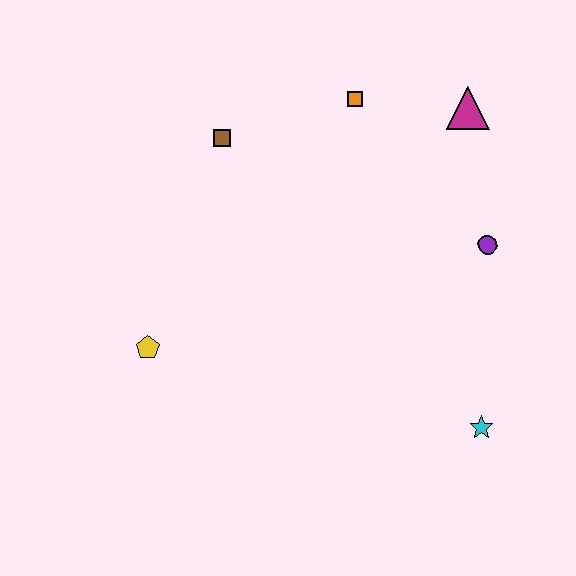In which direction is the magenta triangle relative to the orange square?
The magenta triangle is to the right of the orange square.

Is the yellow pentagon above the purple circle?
No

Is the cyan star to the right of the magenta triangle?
Yes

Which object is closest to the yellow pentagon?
The brown square is closest to the yellow pentagon.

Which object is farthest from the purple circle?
The yellow pentagon is farthest from the purple circle.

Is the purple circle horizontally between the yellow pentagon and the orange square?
No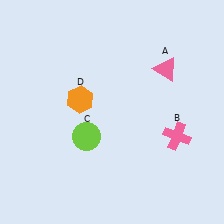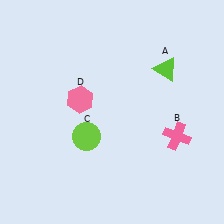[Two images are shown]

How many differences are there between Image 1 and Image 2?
There are 2 differences between the two images.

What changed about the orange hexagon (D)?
In Image 1, D is orange. In Image 2, it changed to pink.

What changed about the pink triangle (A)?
In Image 1, A is pink. In Image 2, it changed to lime.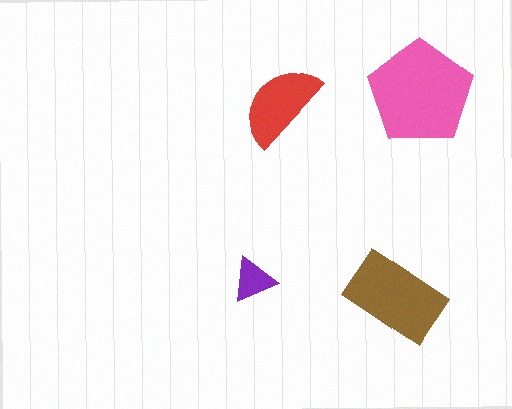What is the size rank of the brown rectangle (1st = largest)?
2nd.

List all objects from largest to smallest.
The pink pentagon, the brown rectangle, the red semicircle, the purple triangle.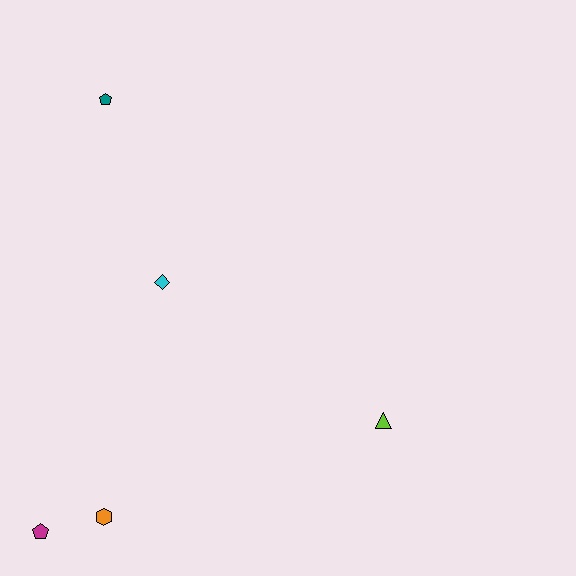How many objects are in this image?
There are 5 objects.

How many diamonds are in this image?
There is 1 diamond.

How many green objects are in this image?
There are no green objects.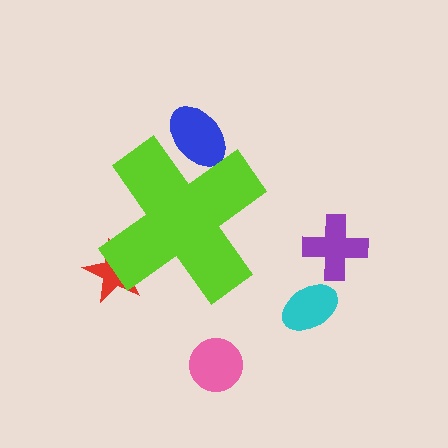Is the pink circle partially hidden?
No, the pink circle is fully visible.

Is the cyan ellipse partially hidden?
No, the cyan ellipse is fully visible.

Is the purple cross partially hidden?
No, the purple cross is fully visible.